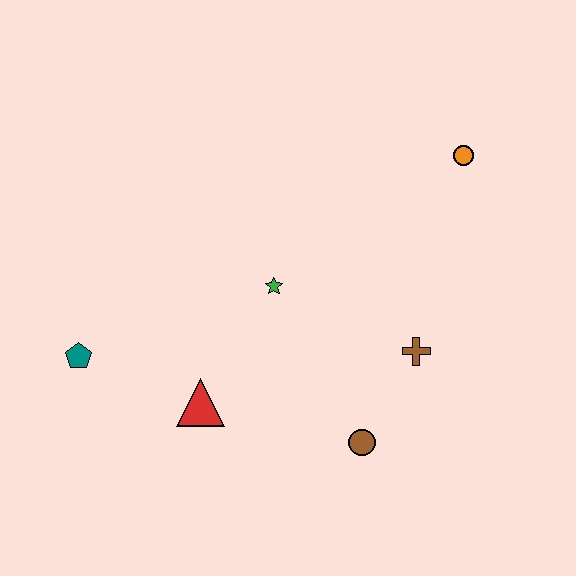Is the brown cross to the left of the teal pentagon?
No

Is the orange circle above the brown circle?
Yes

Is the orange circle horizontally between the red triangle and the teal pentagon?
No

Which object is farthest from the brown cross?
The teal pentagon is farthest from the brown cross.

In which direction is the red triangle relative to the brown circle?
The red triangle is to the left of the brown circle.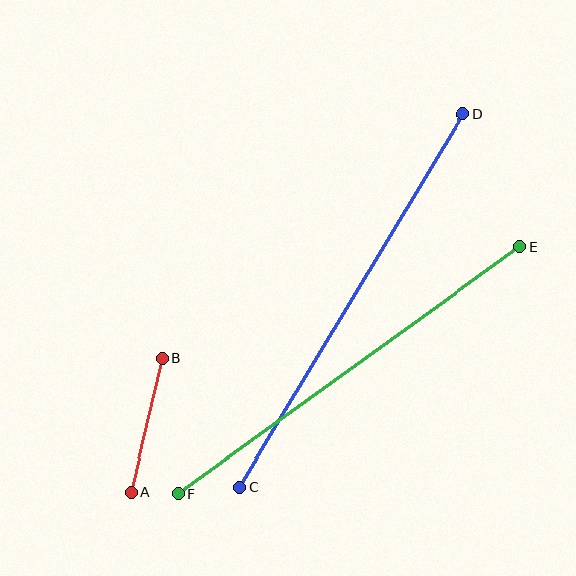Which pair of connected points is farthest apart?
Points C and D are farthest apart.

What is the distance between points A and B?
The distance is approximately 138 pixels.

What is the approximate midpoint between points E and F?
The midpoint is at approximately (349, 370) pixels.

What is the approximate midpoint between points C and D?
The midpoint is at approximately (351, 301) pixels.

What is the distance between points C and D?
The distance is approximately 435 pixels.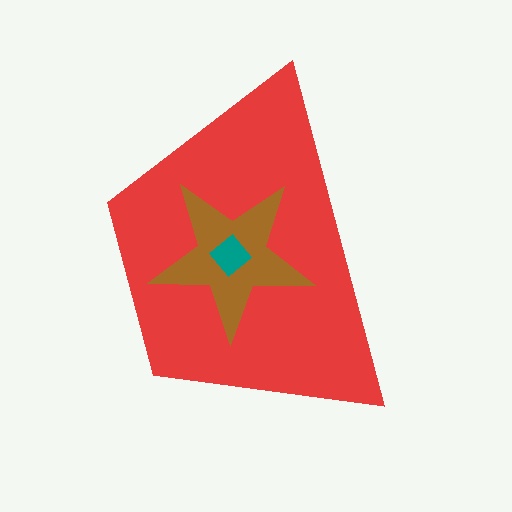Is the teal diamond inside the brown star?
Yes.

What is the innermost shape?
The teal diamond.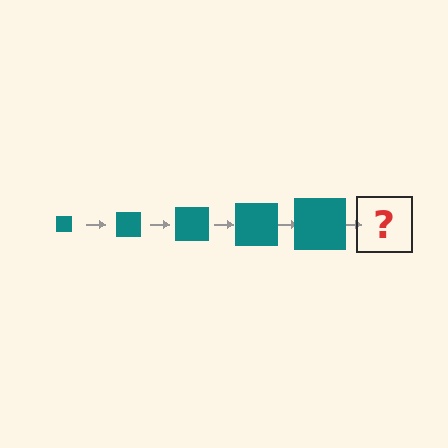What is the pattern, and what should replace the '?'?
The pattern is that the square gets progressively larger each step. The '?' should be a teal square, larger than the previous one.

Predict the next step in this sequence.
The next step is a teal square, larger than the previous one.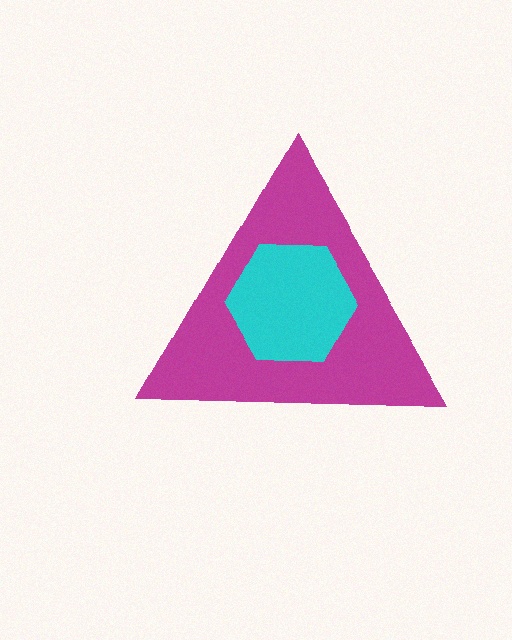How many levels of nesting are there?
2.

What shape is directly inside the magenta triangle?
The cyan hexagon.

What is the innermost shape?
The cyan hexagon.